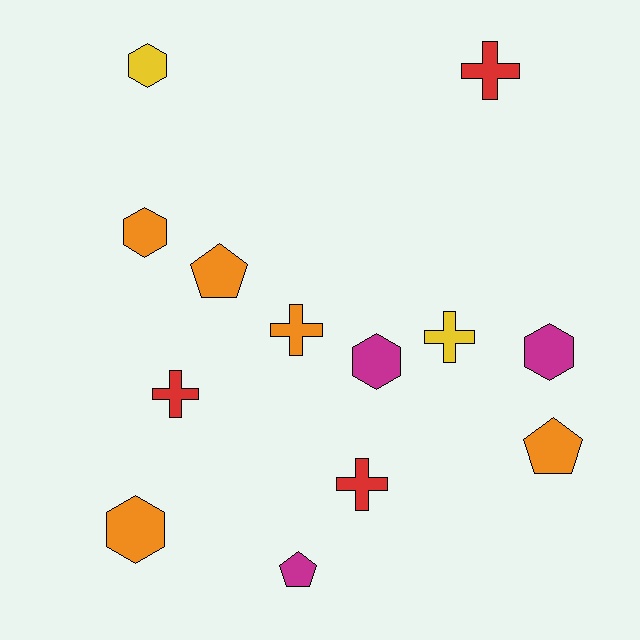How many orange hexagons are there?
There are 2 orange hexagons.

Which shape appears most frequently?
Hexagon, with 5 objects.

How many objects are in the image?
There are 13 objects.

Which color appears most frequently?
Orange, with 5 objects.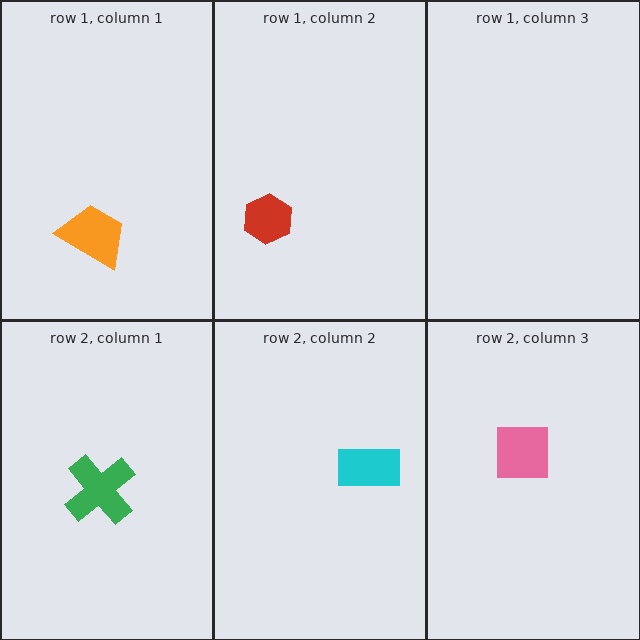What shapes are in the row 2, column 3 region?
The pink square.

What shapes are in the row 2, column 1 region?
The green cross.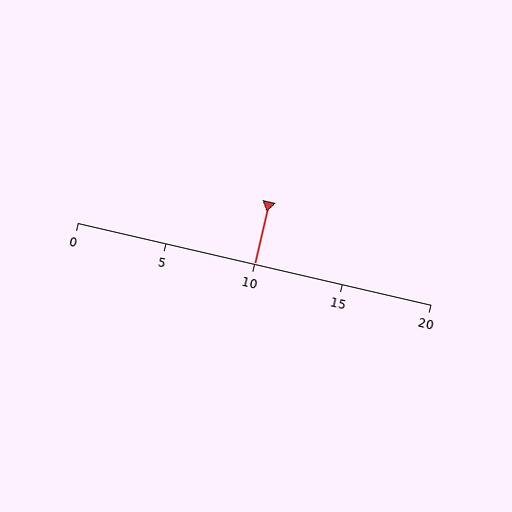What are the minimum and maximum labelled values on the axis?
The axis runs from 0 to 20.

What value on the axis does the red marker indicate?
The marker indicates approximately 10.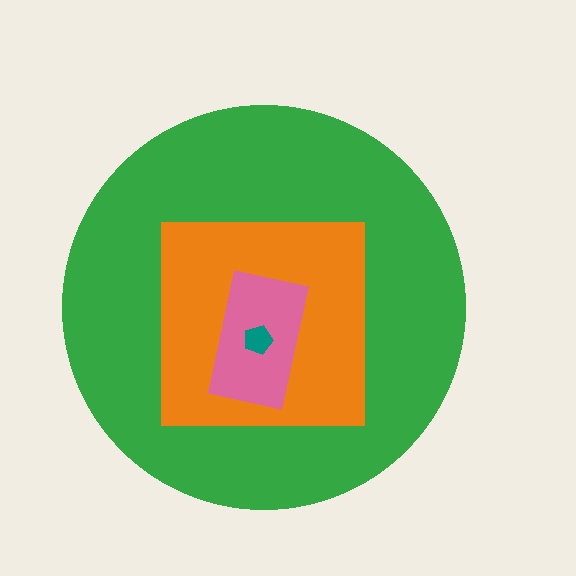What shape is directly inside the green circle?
The orange square.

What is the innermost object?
The teal pentagon.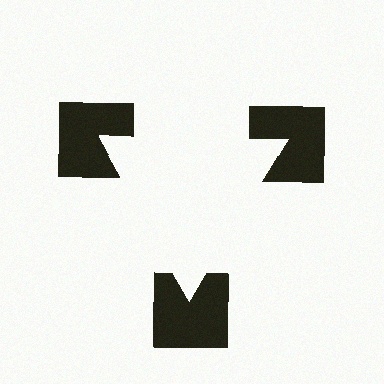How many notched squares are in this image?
There are 3 — one at each vertex of the illusory triangle.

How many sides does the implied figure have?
3 sides.